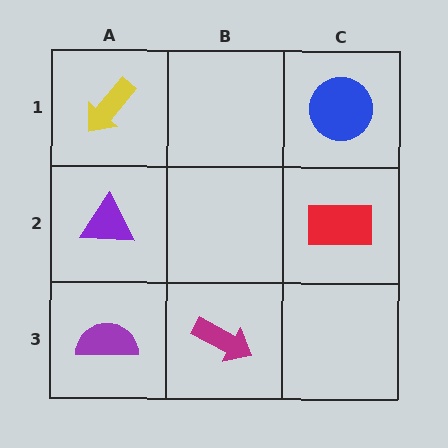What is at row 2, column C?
A red rectangle.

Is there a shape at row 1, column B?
No, that cell is empty.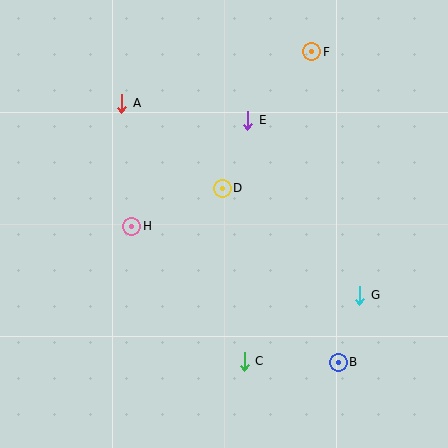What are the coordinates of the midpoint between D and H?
The midpoint between D and H is at (177, 207).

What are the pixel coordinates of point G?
Point G is at (360, 295).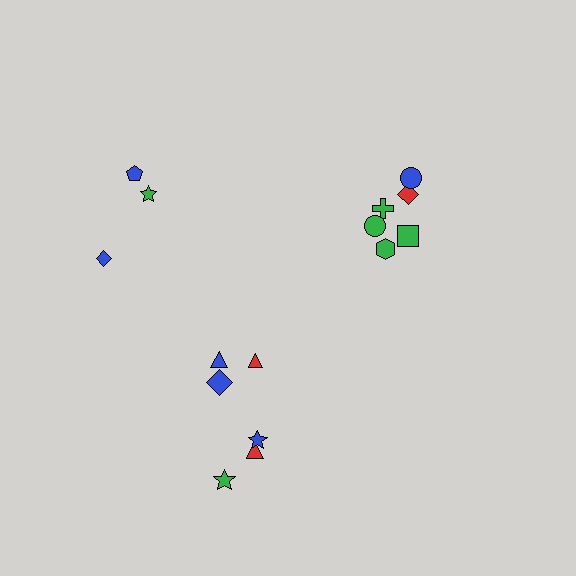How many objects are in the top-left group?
There are 3 objects.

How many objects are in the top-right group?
There are 6 objects.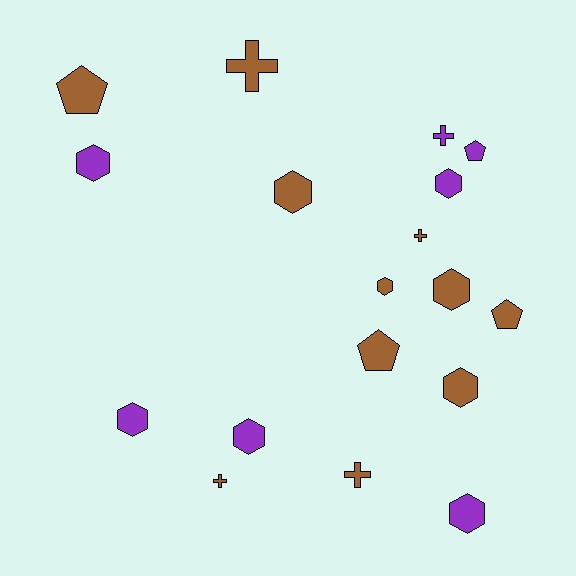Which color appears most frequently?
Brown, with 11 objects.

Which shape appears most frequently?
Hexagon, with 9 objects.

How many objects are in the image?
There are 18 objects.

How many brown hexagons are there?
There are 4 brown hexagons.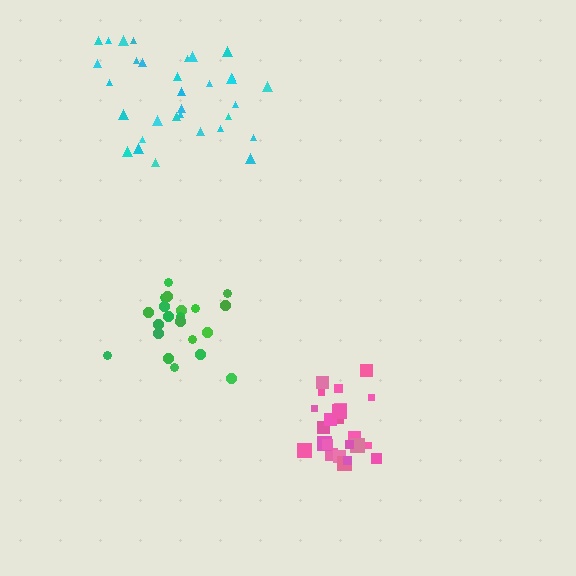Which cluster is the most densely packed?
Pink.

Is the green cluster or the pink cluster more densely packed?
Pink.